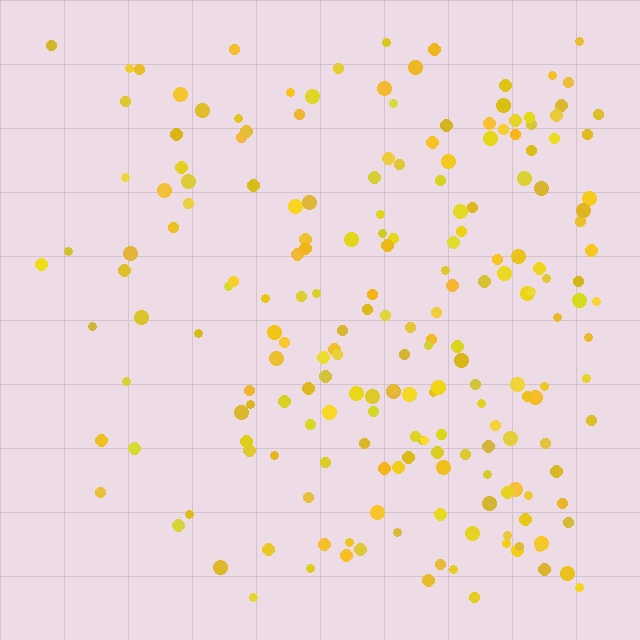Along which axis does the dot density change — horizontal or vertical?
Horizontal.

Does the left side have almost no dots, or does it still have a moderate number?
Still a moderate number, just noticeably fewer than the right.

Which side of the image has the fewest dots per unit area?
The left.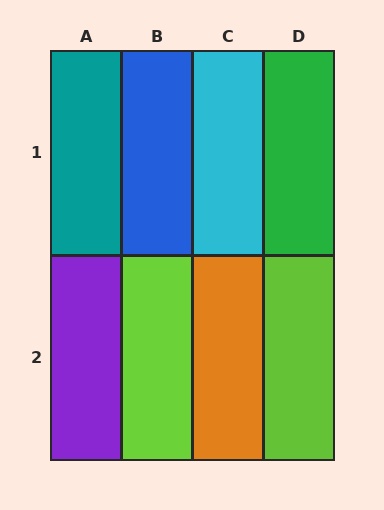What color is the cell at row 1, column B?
Blue.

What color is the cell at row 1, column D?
Green.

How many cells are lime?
2 cells are lime.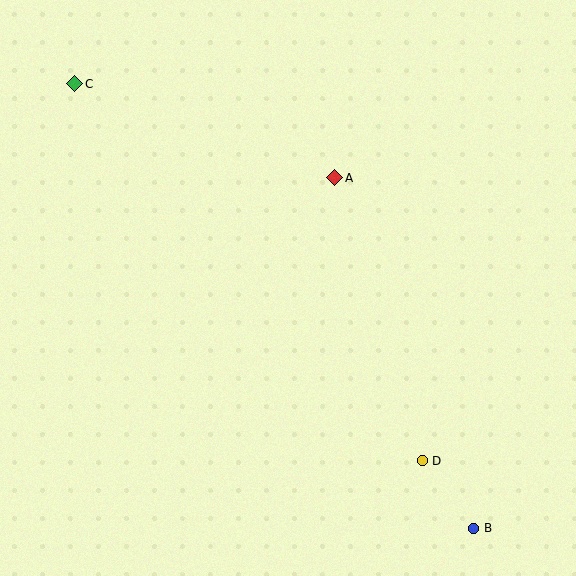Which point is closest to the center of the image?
Point A at (335, 178) is closest to the center.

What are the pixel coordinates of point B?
Point B is at (474, 528).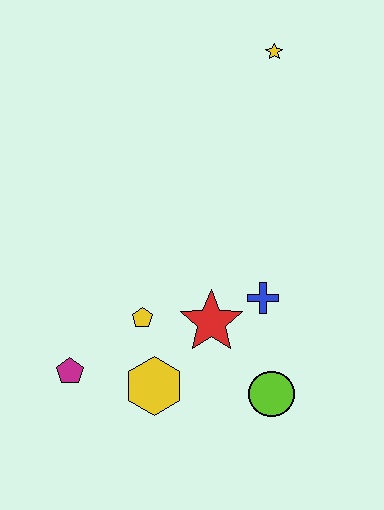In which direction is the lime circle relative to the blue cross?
The lime circle is below the blue cross.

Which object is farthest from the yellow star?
The magenta pentagon is farthest from the yellow star.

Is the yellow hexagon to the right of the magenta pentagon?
Yes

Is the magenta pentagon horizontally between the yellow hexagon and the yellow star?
No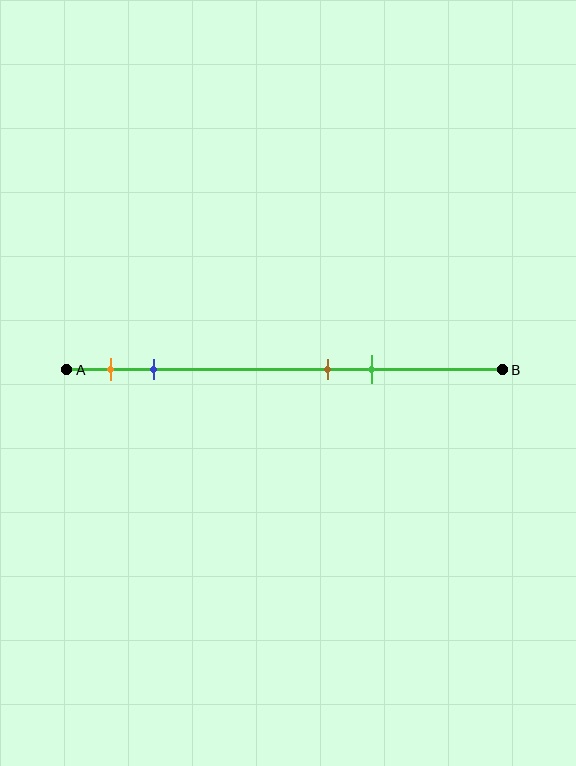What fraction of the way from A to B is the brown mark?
The brown mark is approximately 60% (0.6) of the way from A to B.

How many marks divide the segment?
There are 4 marks dividing the segment.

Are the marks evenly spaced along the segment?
No, the marks are not evenly spaced.